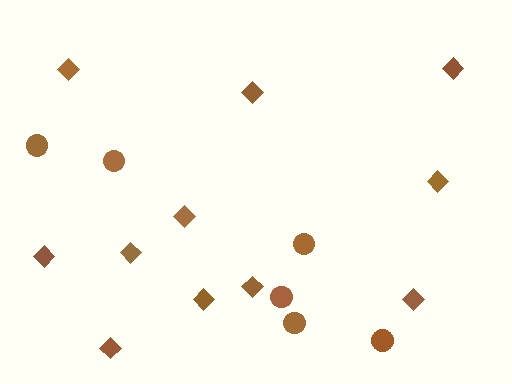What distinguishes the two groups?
There are 2 groups: one group of circles (6) and one group of diamonds (11).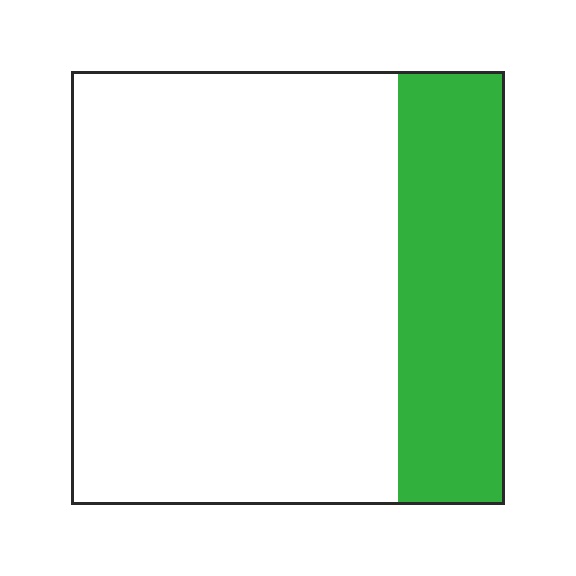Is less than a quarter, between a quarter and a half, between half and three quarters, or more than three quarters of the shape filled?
Less than a quarter.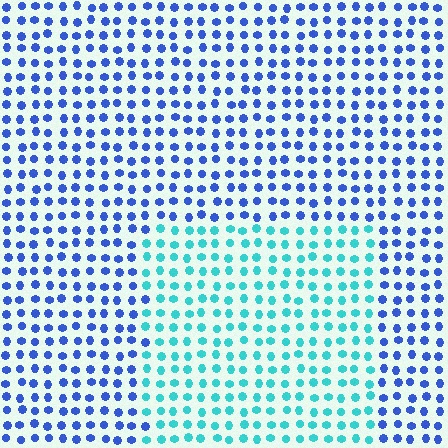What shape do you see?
I see a rectangle.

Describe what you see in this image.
The image is filled with small blue elements in a uniform arrangement. A rectangle-shaped region is visible where the elements are tinted to a slightly different hue, forming a subtle color boundary.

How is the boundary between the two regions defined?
The boundary is defined purely by a slight shift in hue (about 48 degrees). Spacing, size, and orientation are identical on both sides.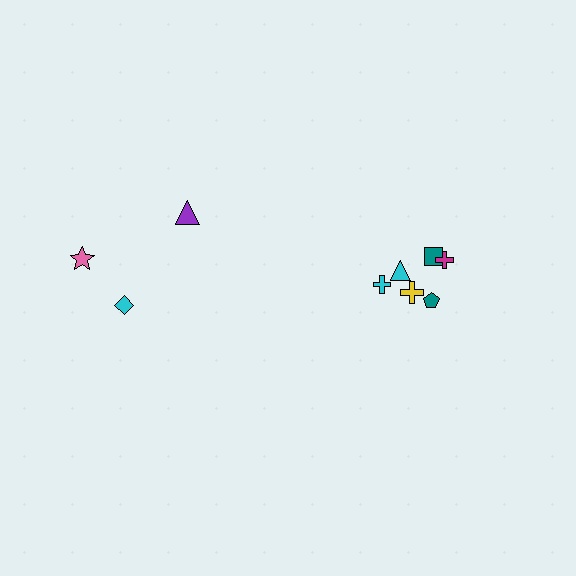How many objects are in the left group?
There are 3 objects.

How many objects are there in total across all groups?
There are 9 objects.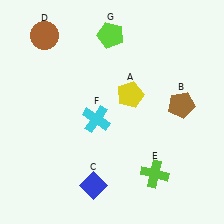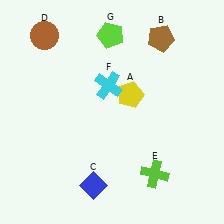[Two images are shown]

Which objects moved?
The objects that moved are: the brown pentagon (B), the cyan cross (F).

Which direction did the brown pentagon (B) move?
The brown pentagon (B) moved up.